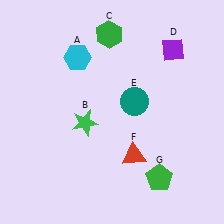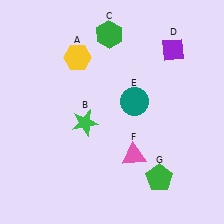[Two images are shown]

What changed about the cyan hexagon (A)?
In Image 1, A is cyan. In Image 2, it changed to yellow.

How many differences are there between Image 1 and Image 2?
There are 2 differences between the two images.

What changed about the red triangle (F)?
In Image 1, F is red. In Image 2, it changed to pink.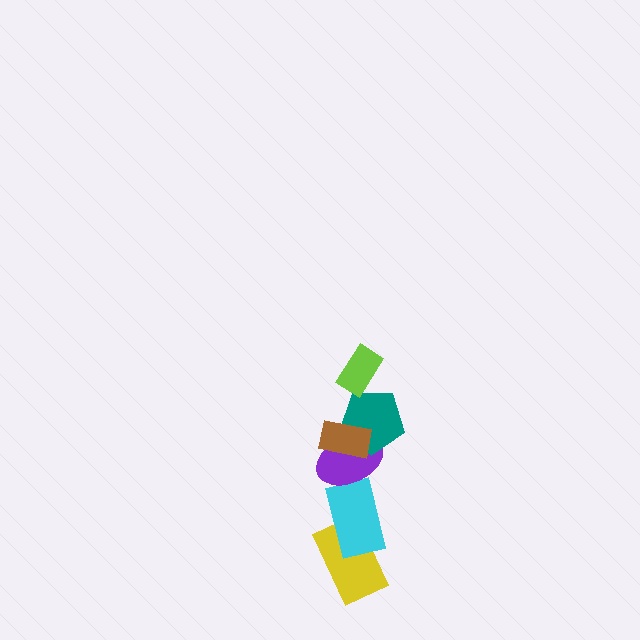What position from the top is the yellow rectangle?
The yellow rectangle is 6th from the top.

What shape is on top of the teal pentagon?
The brown rectangle is on top of the teal pentagon.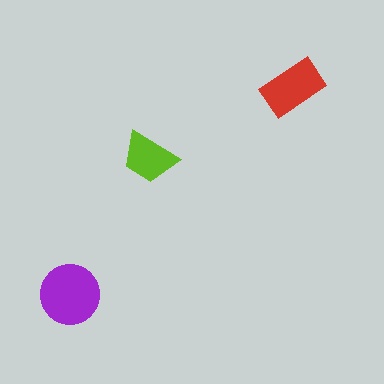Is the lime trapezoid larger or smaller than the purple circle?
Smaller.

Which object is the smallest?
The lime trapezoid.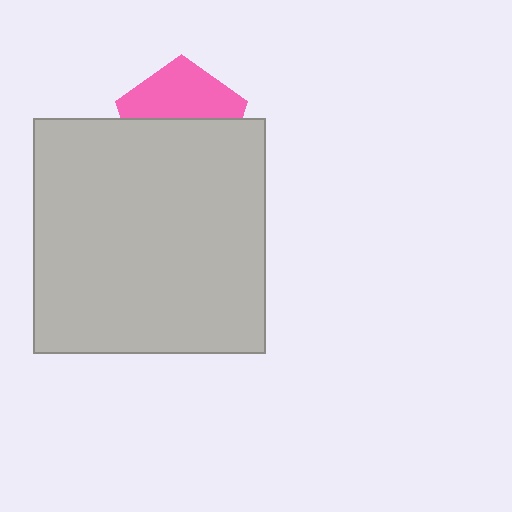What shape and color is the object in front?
The object in front is a light gray rectangle.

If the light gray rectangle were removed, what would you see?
You would see the complete pink pentagon.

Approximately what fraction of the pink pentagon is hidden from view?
Roughly 55% of the pink pentagon is hidden behind the light gray rectangle.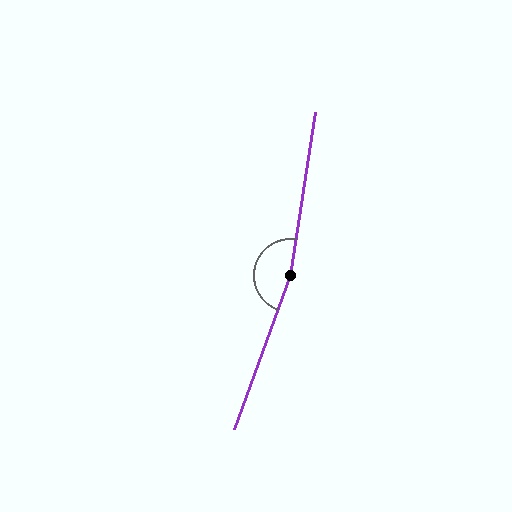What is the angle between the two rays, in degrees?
Approximately 168 degrees.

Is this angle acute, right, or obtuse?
It is obtuse.